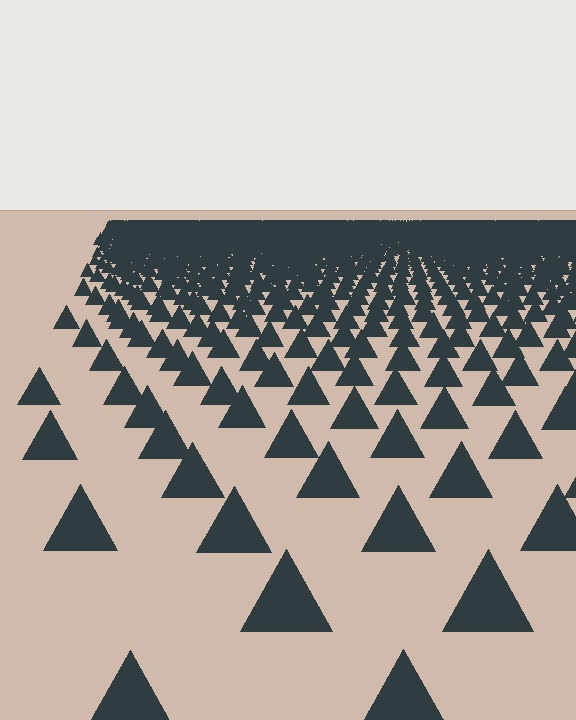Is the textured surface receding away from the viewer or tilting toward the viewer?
The surface is receding away from the viewer. Texture elements get smaller and denser toward the top.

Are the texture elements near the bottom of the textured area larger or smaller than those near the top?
Larger. Near the bottom, elements are closer to the viewer and appear at a bigger on-screen size.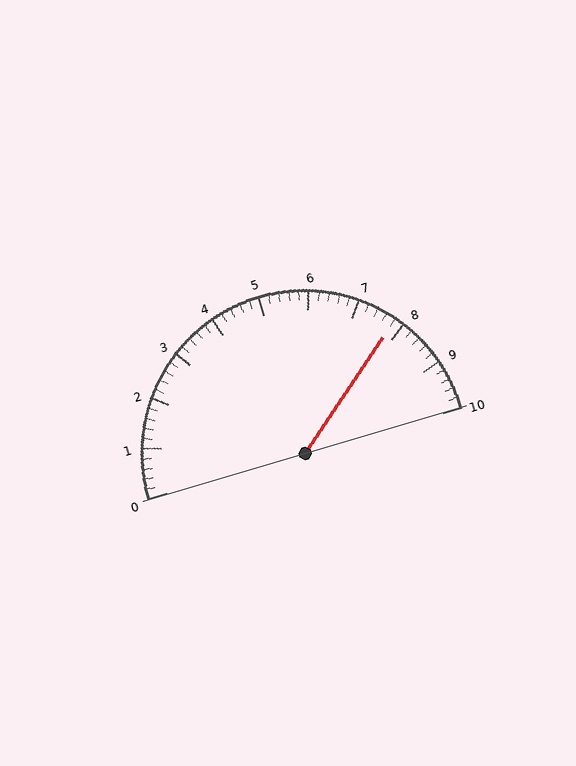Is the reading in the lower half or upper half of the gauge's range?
The reading is in the upper half of the range (0 to 10).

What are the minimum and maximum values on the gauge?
The gauge ranges from 0 to 10.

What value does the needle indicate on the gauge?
The needle indicates approximately 7.8.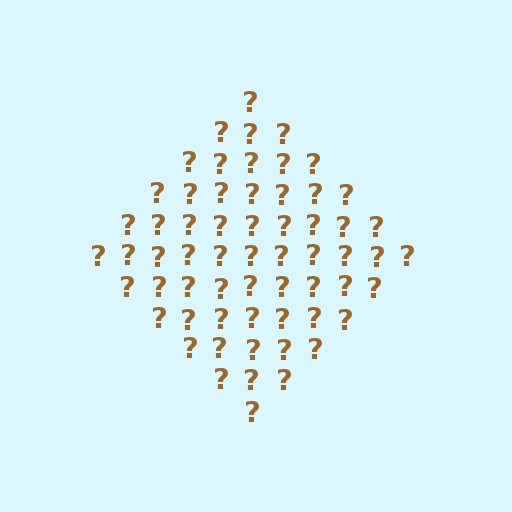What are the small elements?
The small elements are question marks.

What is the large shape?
The large shape is a diamond.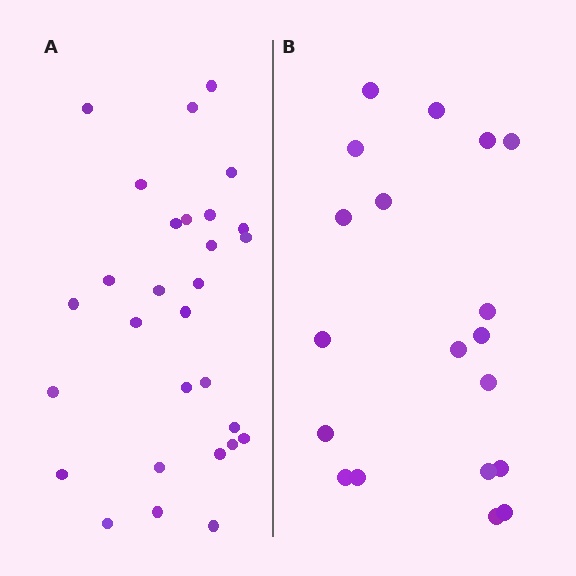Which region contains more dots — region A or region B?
Region A (the left region) has more dots.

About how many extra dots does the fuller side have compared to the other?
Region A has roughly 10 or so more dots than region B.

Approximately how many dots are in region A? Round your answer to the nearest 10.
About 30 dots. (The exact count is 29, which rounds to 30.)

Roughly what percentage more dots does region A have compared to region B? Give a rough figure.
About 55% more.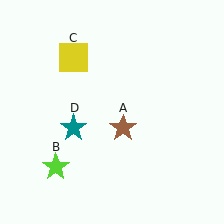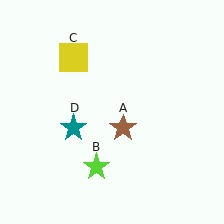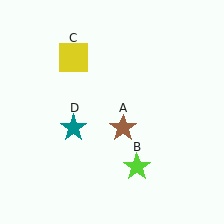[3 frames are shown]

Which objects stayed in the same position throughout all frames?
Brown star (object A) and yellow square (object C) and teal star (object D) remained stationary.